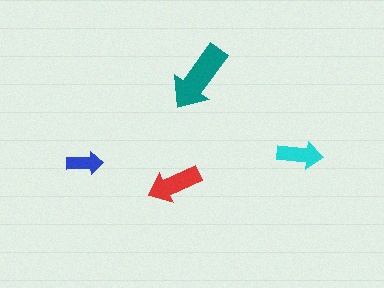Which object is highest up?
The teal arrow is topmost.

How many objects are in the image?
There are 4 objects in the image.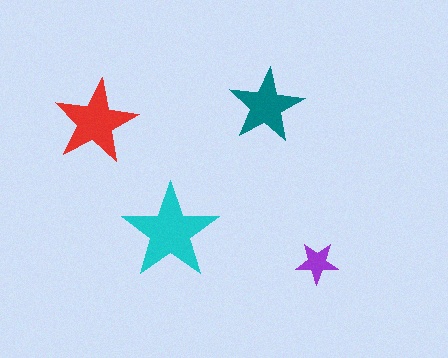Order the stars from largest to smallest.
the cyan one, the red one, the teal one, the purple one.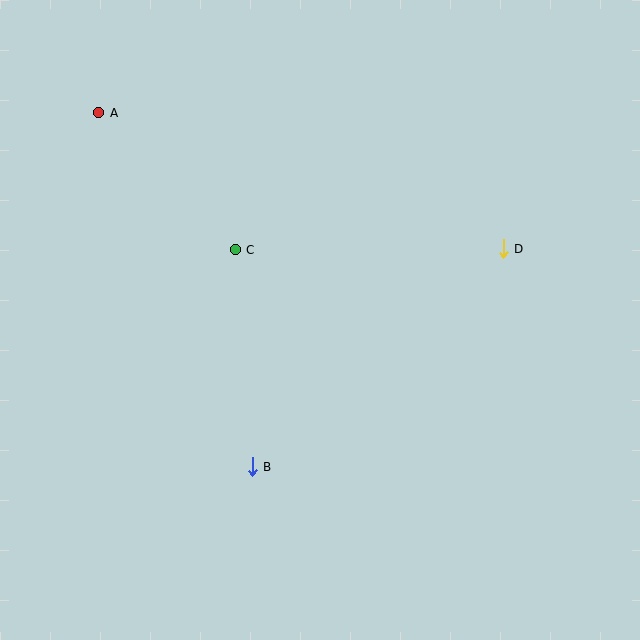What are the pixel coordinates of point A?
Point A is at (99, 113).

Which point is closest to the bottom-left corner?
Point B is closest to the bottom-left corner.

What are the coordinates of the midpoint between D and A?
The midpoint between D and A is at (301, 181).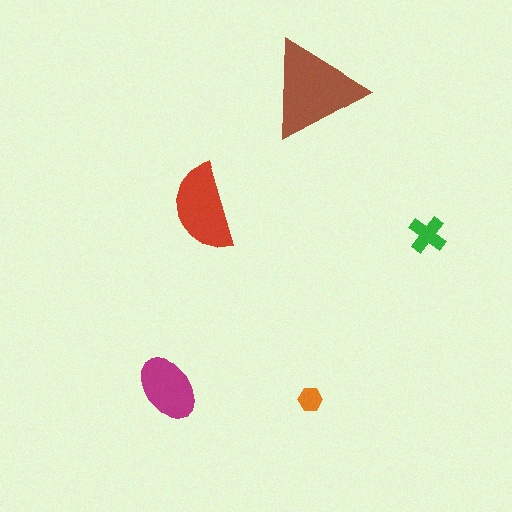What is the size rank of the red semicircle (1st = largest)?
2nd.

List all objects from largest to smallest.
The brown triangle, the red semicircle, the magenta ellipse, the green cross, the orange hexagon.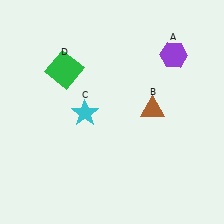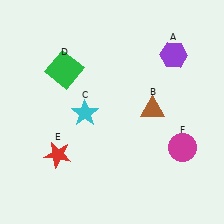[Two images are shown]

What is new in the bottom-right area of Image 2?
A magenta circle (F) was added in the bottom-right area of Image 2.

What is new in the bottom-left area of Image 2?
A red star (E) was added in the bottom-left area of Image 2.